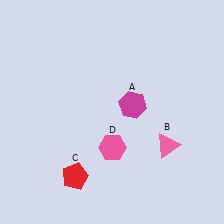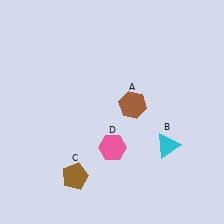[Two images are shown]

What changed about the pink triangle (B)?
In Image 1, B is pink. In Image 2, it changed to cyan.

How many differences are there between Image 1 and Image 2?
There are 3 differences between the two images.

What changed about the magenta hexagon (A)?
In Image 1, A is magenta. In Image 2, it changed to brown.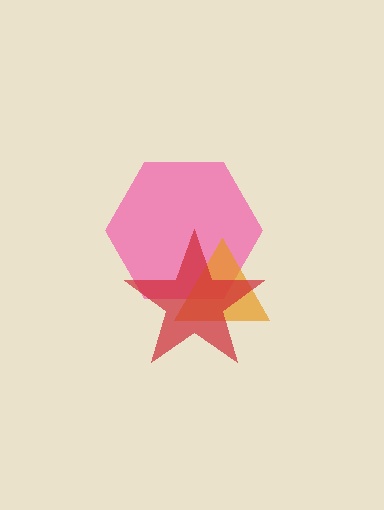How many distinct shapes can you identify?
There are 3 distinct shapes: a pink hexagon, an orange triangle, a red star.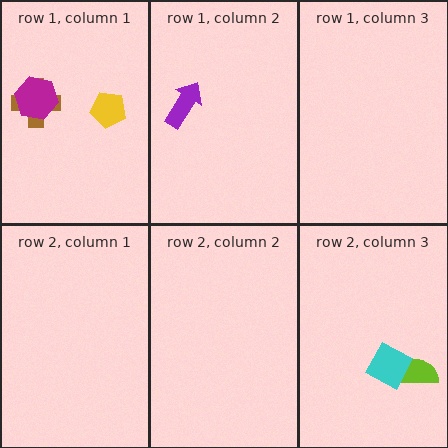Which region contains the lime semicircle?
The row 2, column 3 region.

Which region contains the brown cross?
The row 1, column 1 region.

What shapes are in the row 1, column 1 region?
The brown cross, the magenta hexagon, the yellow pentagon.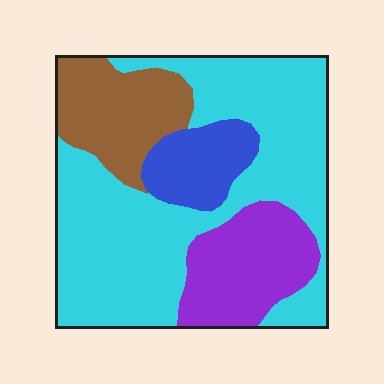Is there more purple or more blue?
Purple.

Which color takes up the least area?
Blue, at roughly 10%.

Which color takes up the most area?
Cyan, at roughly 55%.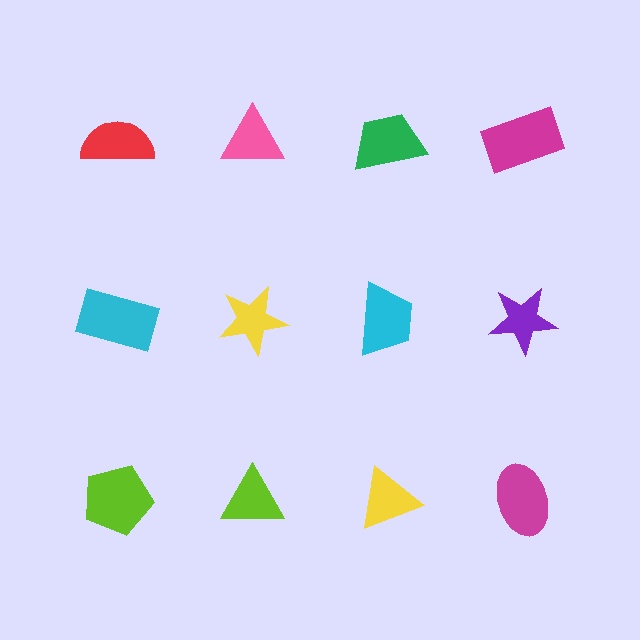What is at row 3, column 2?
A lime triangle.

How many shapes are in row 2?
4 shapes.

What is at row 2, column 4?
A purple star.